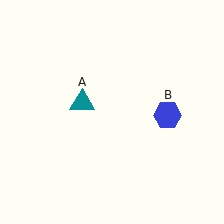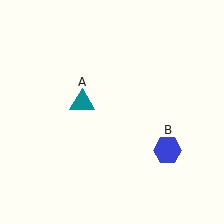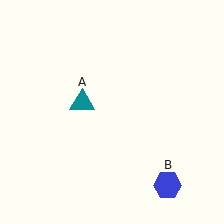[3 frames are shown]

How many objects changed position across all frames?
1 object changed position: blue hexagon (object B).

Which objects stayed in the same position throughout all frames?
Teal triangle (object A) remained stationary.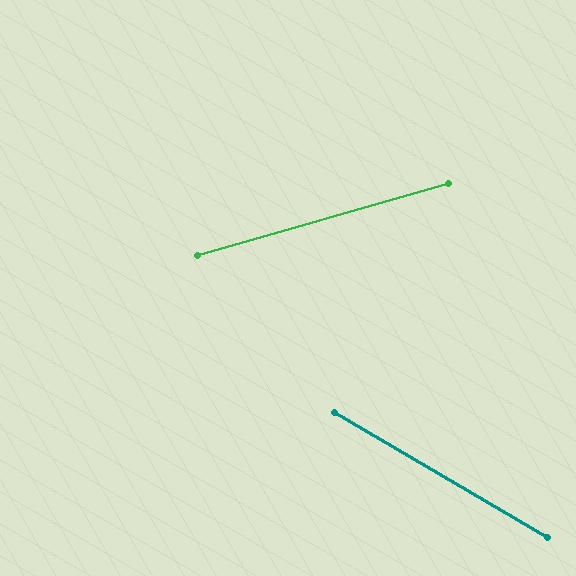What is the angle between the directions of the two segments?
Approximately 46 degrees.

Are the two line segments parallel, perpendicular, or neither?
Neither parallel nor perpendicular — they differ by about 46°.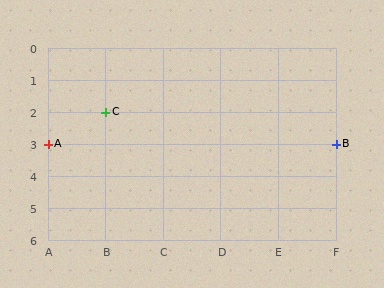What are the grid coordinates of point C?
Point C is at grid coordinates (B, 2).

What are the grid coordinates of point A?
Point A is at grid coordinates (A, 3).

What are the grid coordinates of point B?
Point B is at grid coordinates (F, 3).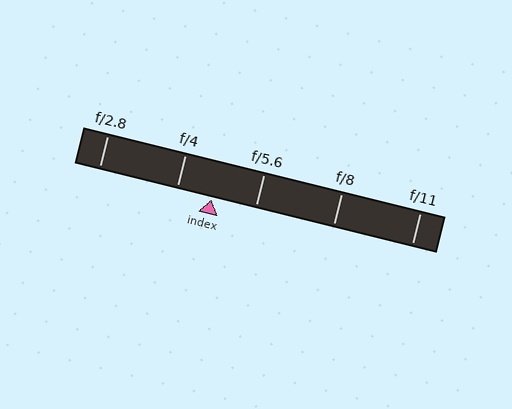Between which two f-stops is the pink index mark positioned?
The index mark is between f/4 and f/5.6.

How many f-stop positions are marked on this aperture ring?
There are 5 f-stop positions marked.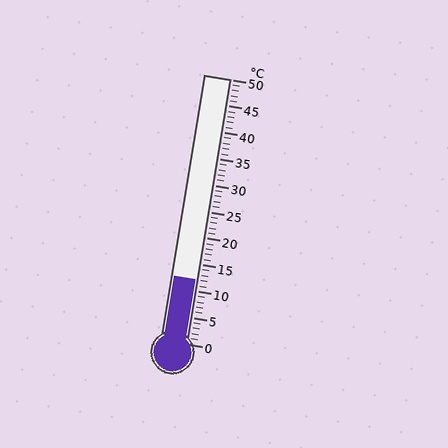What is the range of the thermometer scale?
The thermometer scale ranges from 0°C to 50°C.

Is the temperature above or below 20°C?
The temperature is below 20°C.